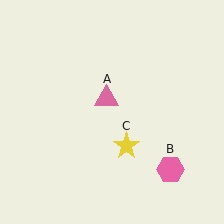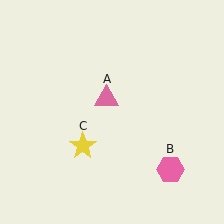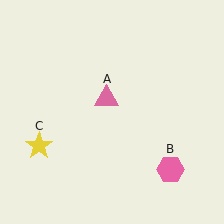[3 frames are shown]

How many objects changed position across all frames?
1 object changed position: yellow star (object C).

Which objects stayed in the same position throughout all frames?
Pink triangle (object A) and pink hexagon (object B) remained stationary.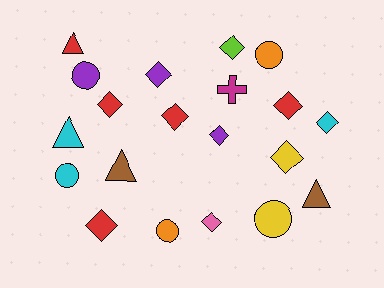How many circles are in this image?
There are 5 circles.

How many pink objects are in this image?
There is 1 pink object.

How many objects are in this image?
There are 20 objects.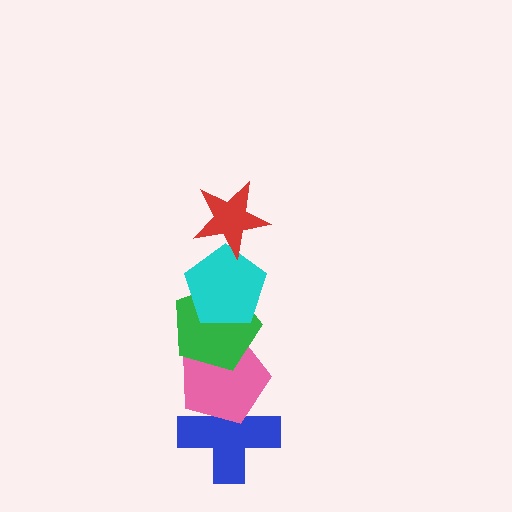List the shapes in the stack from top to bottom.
From top to bottom: the red star, the cyan pentagon, the green pentagon, the pink pentagon, the blue cross.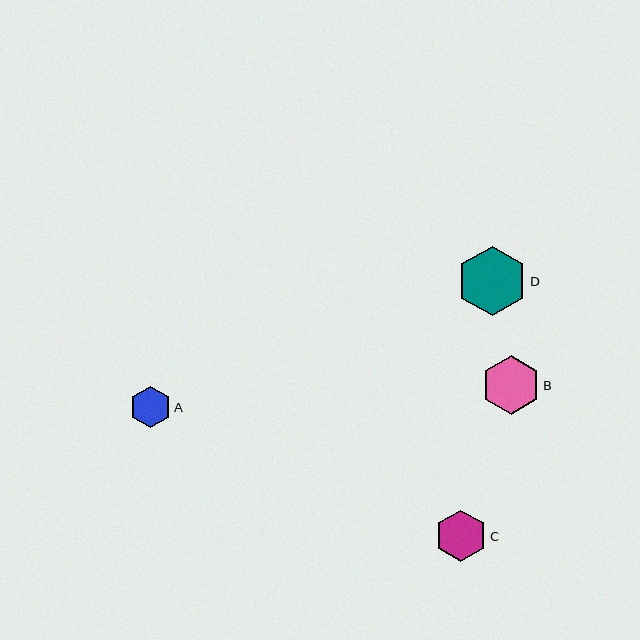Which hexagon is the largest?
Hexagon D is the largest with a size of approximately 70 pixels.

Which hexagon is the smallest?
Hexagon A is the smallest with a size of approximately 42 pixels.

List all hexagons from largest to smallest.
From largest to smallest: D, B, C, A.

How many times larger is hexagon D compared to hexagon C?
Hexagon D is approximately 1.4 times the size of hexagon C.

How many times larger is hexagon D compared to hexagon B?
Hexagon D is approximately 1.2 times the size of hexagon B.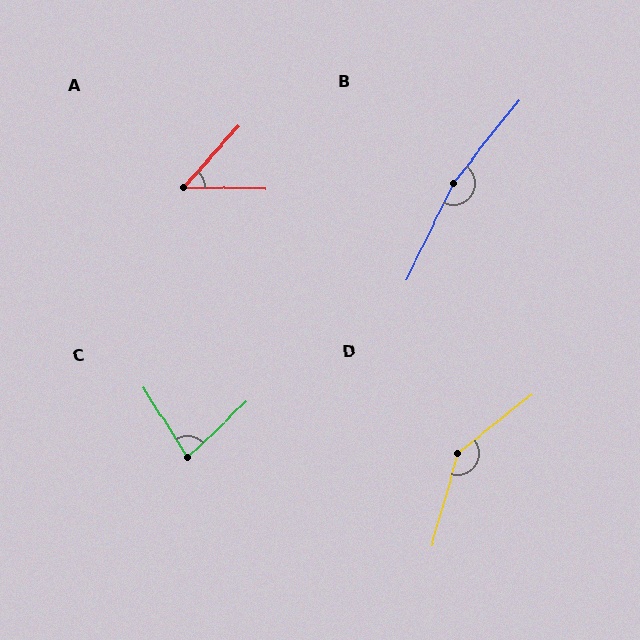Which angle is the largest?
B, at approximately 168 degrees.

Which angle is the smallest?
A, at approximately 49 degrees.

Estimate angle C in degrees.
Approximately 79 degrees.